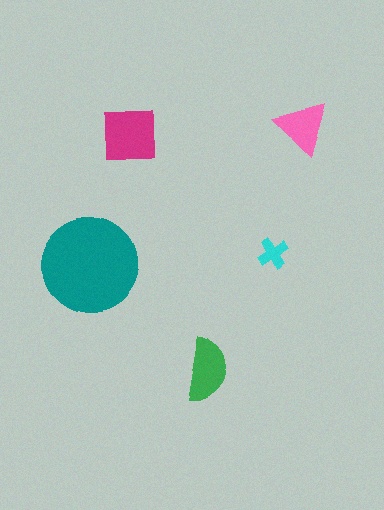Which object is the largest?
The teal circle.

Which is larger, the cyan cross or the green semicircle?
The green semicircle.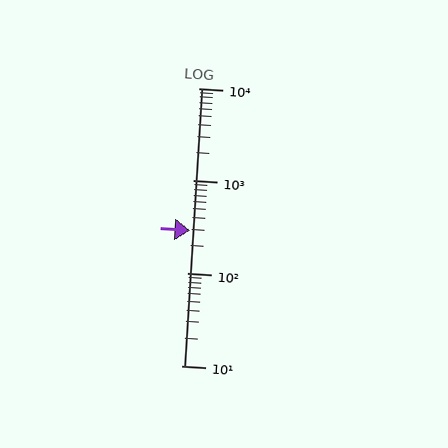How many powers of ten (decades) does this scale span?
The scale spans 3 decades, from 10 to 10000.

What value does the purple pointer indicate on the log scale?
The pointer indicates approximately 290.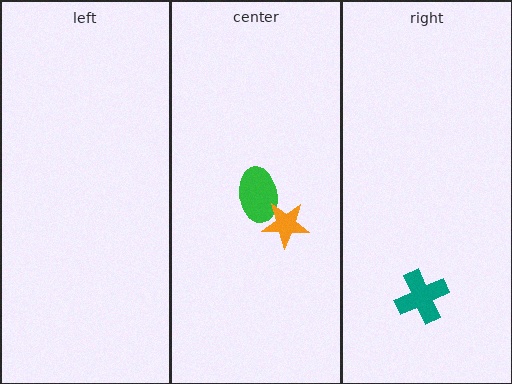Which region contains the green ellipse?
The center region.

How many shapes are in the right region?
1.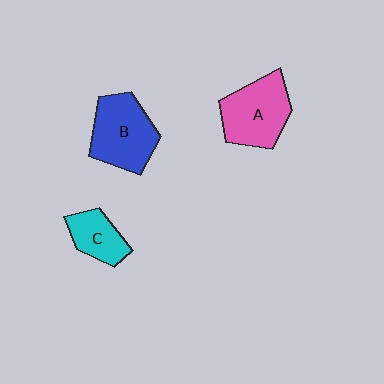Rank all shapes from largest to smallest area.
From largest to smallest: B (blue), A (pink), C (cyan).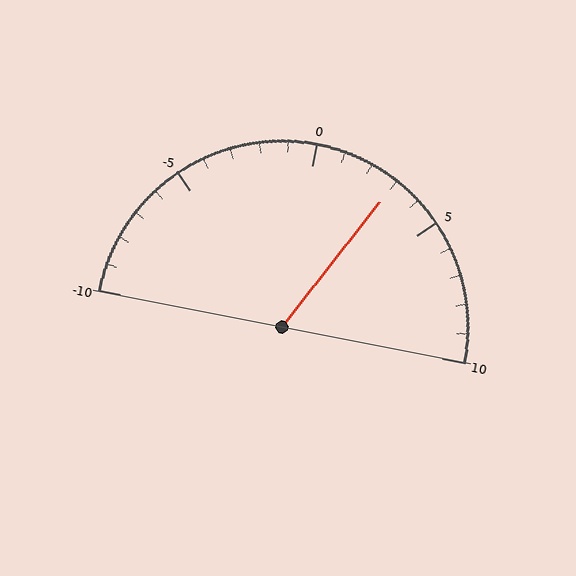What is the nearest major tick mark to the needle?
The nearest major tick mark is 5.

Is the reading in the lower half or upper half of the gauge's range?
The reading is in the upper half of the range (-10 to 10).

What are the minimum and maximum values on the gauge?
The gauge ranges from -10 to 10.